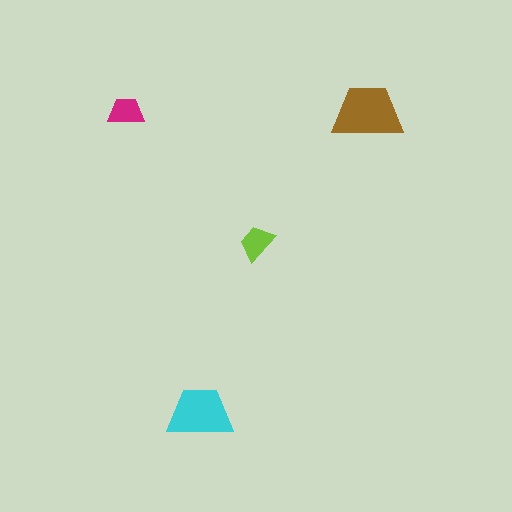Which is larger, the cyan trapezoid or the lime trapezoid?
The cyan one.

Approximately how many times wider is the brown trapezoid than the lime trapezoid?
About 2 times wider.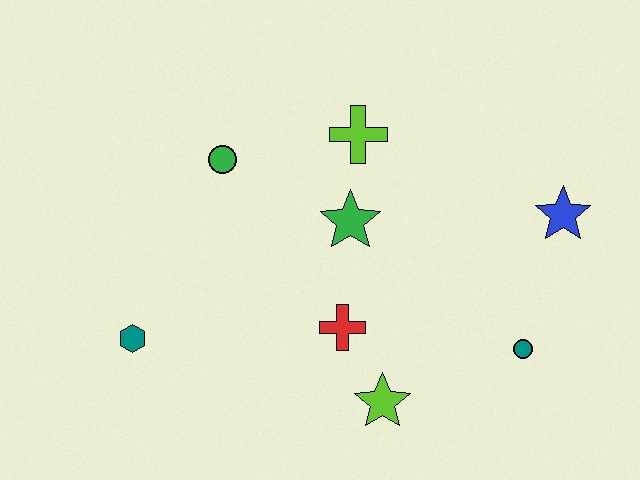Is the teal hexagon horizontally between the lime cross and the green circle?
No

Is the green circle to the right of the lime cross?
No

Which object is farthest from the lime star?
The green circle is farthest from the lime star.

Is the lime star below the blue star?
Yes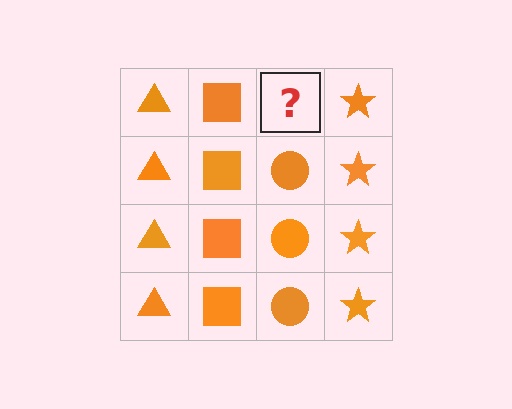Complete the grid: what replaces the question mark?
The question mark should be replaced with an orange circle.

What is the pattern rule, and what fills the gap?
The rule is that each column has a consistent shape. The gap should be filled with an orange circle.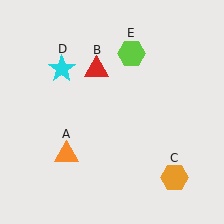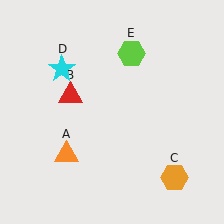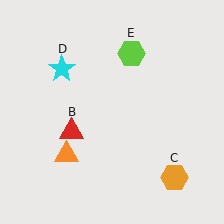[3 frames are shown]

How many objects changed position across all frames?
1 object changed position: red triangle (object B).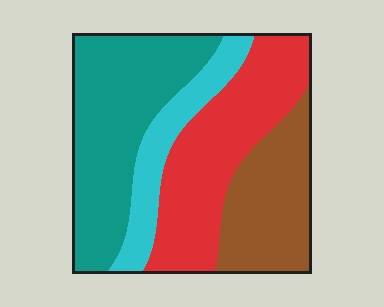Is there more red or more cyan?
Red.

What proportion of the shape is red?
Red covers 31% of the shape.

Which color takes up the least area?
Cyan, at roughly 15%.